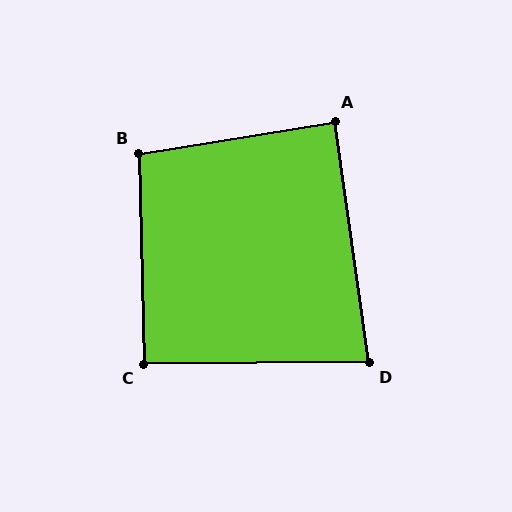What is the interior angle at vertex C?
Approximately 91 degrees (approximately right).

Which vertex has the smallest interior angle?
D, at approximately 82 degrees.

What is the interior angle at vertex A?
Approximately 89 degrees (approximately right).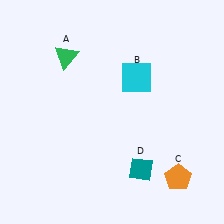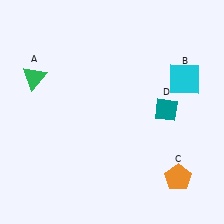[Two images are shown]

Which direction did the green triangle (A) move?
The green triangle (A) moved left.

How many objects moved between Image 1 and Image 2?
3 objects moved between the two images.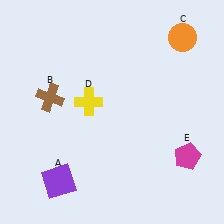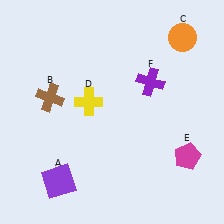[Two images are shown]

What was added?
A purple cross (F) was added in Image 2.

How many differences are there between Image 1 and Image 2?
There is 1 difference between the two images.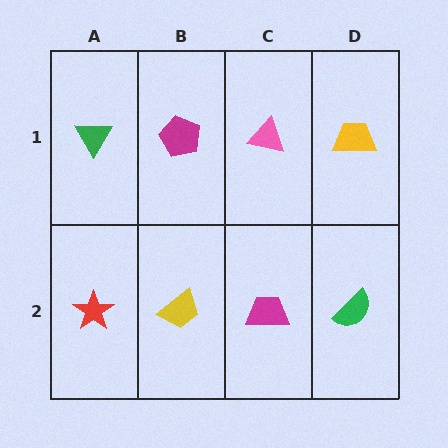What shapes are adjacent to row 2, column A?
A green triangle (row 1, column A), a yellow trapezoid (row 2, column B).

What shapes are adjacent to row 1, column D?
A green semicircle (row 2, column D), a pink triangle (row 1, column C).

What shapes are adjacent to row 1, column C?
A magenta trapezoid (row 2, column C), a magenta pentagon (row 1, column B), a yellow trapezoid (row 1, column D).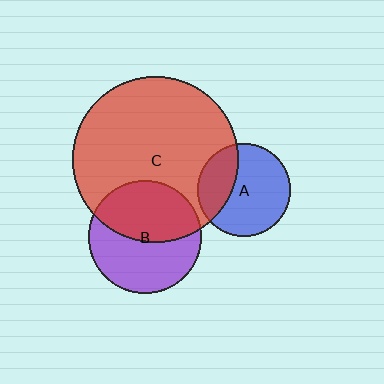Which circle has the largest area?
Circle C (red).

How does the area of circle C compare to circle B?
Approximately 2.2 times.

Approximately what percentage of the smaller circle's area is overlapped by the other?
Approximately 30%.